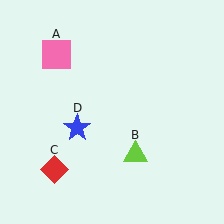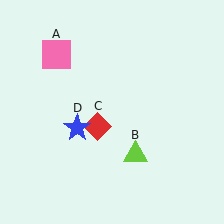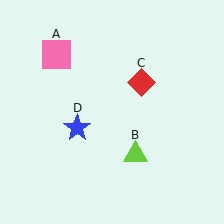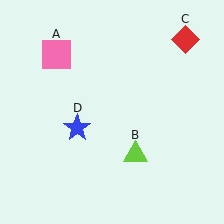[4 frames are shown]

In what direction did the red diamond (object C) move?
The red diamond (object C) moved up and to the right.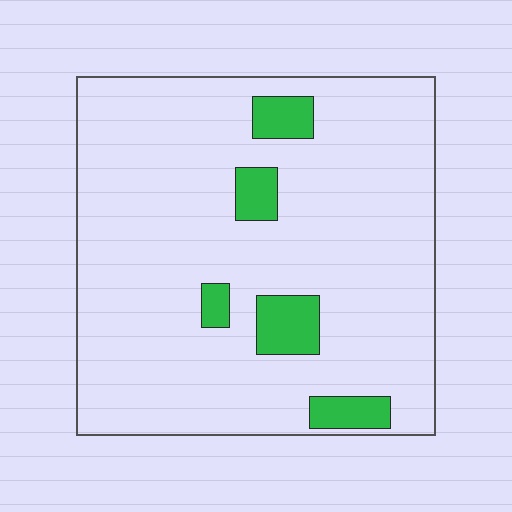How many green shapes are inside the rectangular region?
5.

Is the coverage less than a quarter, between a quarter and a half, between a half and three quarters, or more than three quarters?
Less than a quarter.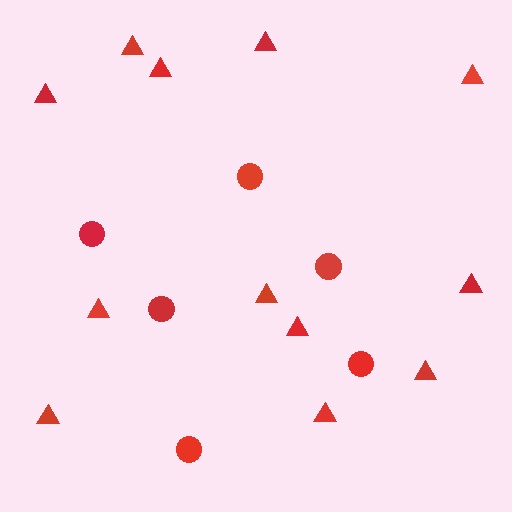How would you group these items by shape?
There are 2 groups: one group of triangles (12) and one group of circles (6).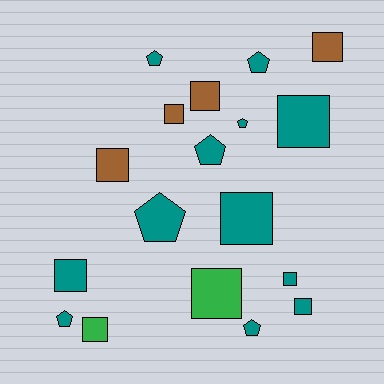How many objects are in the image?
There are 18 objects.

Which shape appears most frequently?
Square, with 11 objects.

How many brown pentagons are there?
There are no brown pentagons.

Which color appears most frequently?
Teal, with 12 objects.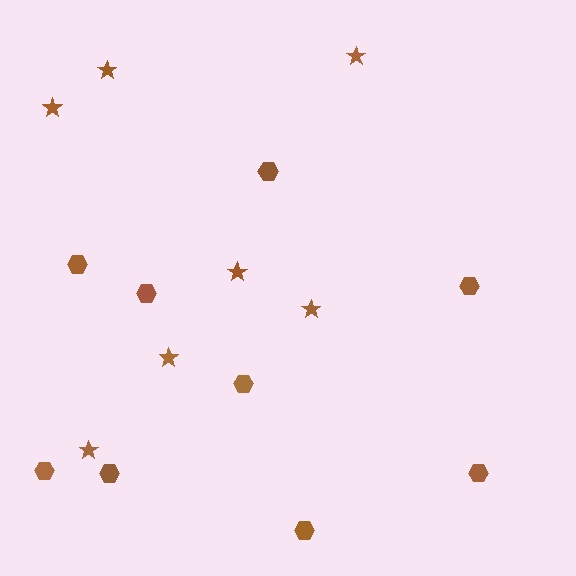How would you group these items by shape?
There are 2 groups: one group of hexagons (9) and one group of stars (7).